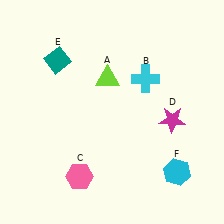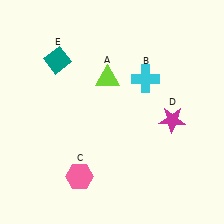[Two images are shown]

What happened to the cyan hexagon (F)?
The cyan hexagon (F) was removed in Image 2. It was in the bottom-right area of Image 1.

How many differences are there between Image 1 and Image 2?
There is 1 difference between the two images.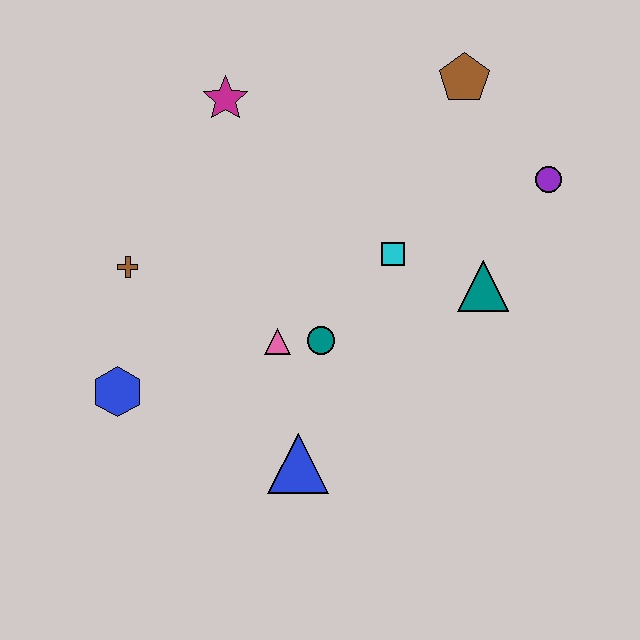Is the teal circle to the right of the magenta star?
Yes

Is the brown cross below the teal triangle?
No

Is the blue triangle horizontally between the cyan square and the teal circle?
No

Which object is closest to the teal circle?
The pink triangle is closest to the teal circle.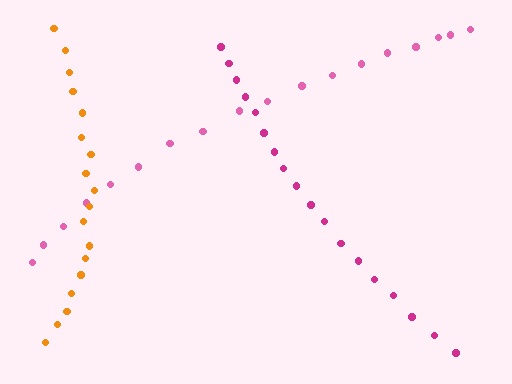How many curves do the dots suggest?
There are 3 distinct paths.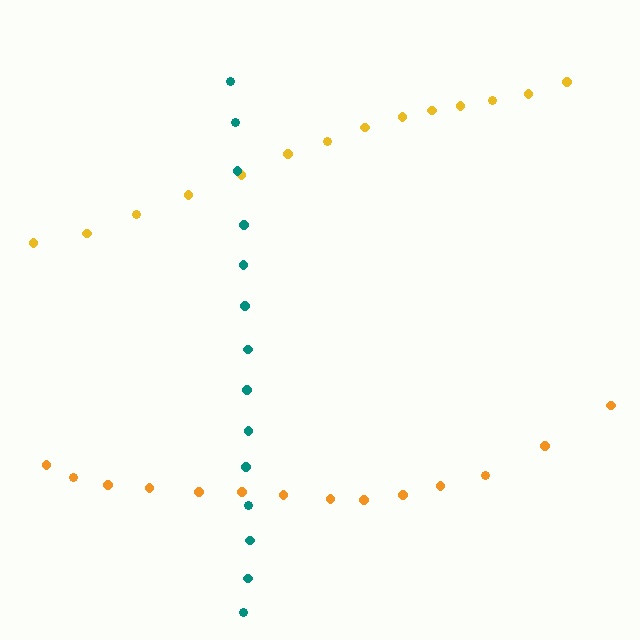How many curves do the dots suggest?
There are 3 distinct paths.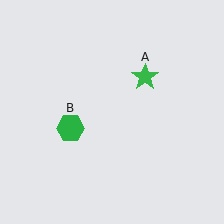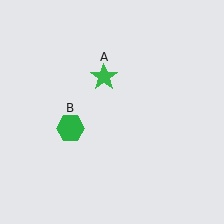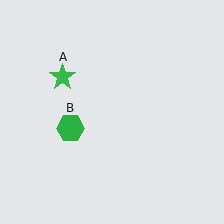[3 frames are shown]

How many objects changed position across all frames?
1 object changed position: green star (object A).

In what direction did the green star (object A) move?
The green star (object A) moved left.